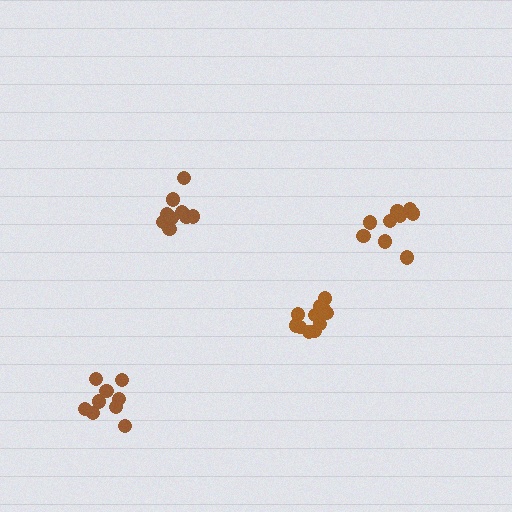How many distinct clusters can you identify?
There are 4 distinct clusters.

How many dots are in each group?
Group 1: 11 dots, Group 2: 10 dots, Group 3: 10 dots, Group 4: 9 dots (40 total).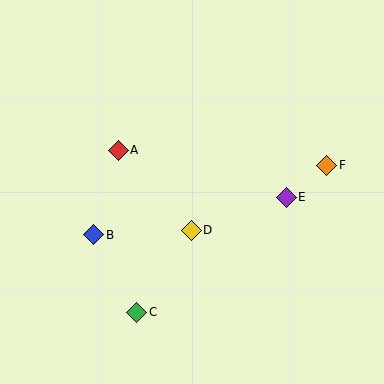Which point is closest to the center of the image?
Point D at (191, 230) is closest to the center.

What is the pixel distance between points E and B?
The distance between E and B is 196 pixels.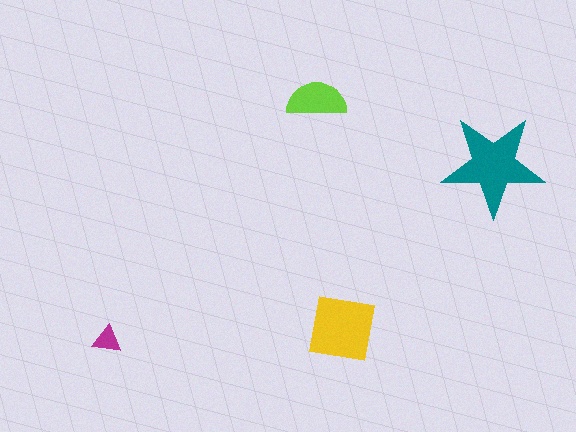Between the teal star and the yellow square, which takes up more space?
The teal star.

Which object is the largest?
The teal star.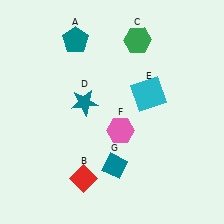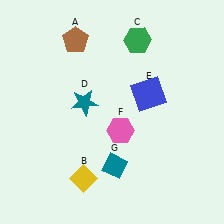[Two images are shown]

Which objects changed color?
A changed from teal to brown. B changed from red to yellow. E changed from cyan to blue.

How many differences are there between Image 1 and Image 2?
There are 3 differences between the two images.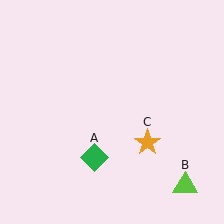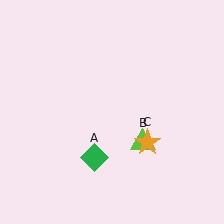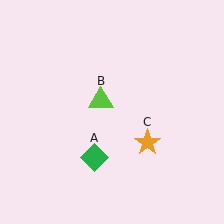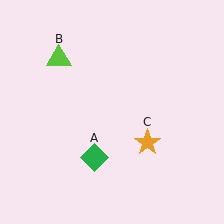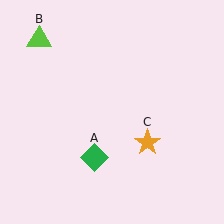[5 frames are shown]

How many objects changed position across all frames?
1 object changed position: lime triangle (object B).